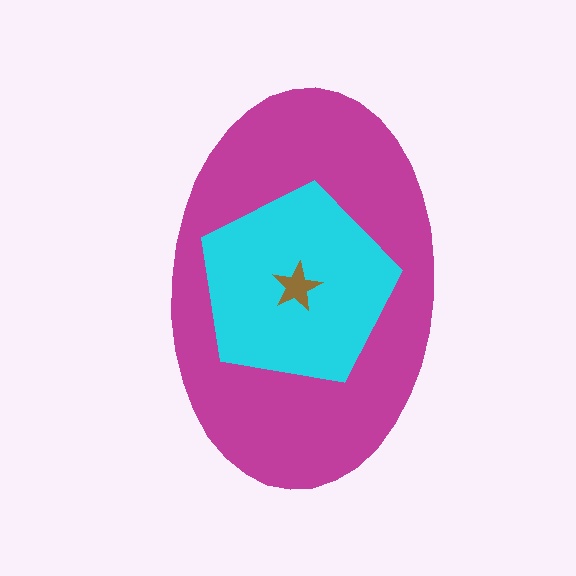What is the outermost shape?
The magenta ellipse.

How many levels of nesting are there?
3.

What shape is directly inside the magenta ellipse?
The cyan pentagon.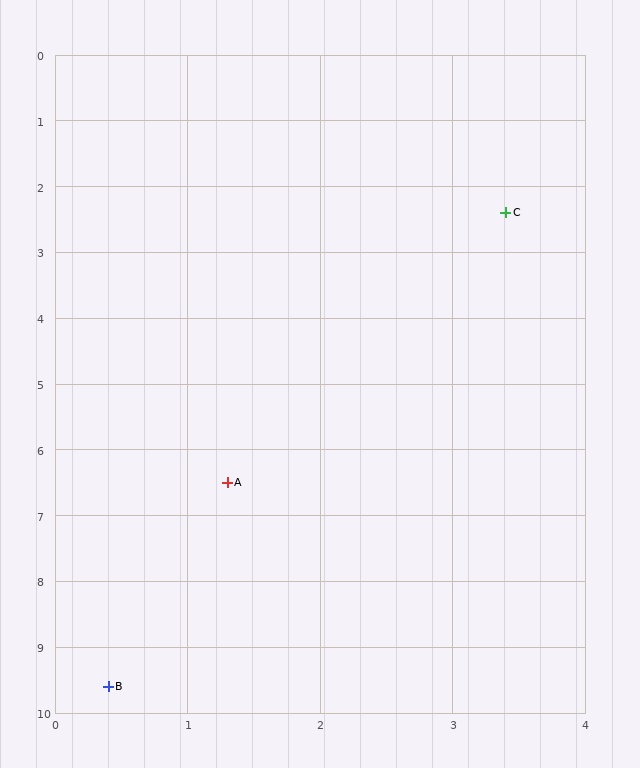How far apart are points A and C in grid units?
Points A and C are about 4.6 grid units apart.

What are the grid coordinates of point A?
Point A is at approximately (1.3, 6.5).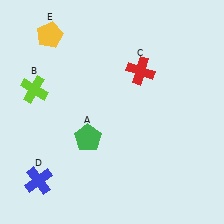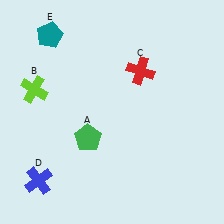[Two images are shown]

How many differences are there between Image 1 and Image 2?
There is 1 difference between the two images.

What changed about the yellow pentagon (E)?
In Image 1, E is yellow. In Image 2, it changed to teal.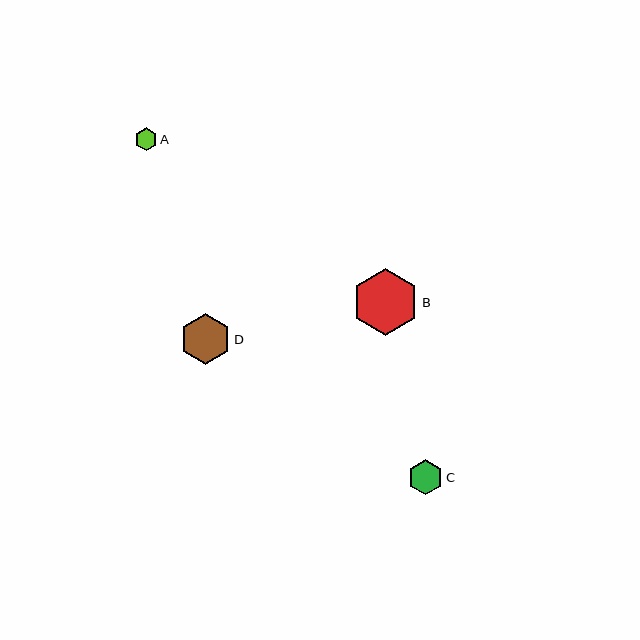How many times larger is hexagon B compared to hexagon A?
Hexagon B is approximately 2.9 times the size of hexagon A.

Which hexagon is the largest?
Hexagon B is the largest with a size of approximately 67 pixels.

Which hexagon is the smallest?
Hexagon A is the smallest with a size of approximately 23 pixels.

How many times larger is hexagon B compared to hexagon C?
Hexagon B is approximately 1.9 times the size of hexagon C.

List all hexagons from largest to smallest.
From largest to smallest: B, D, C, A.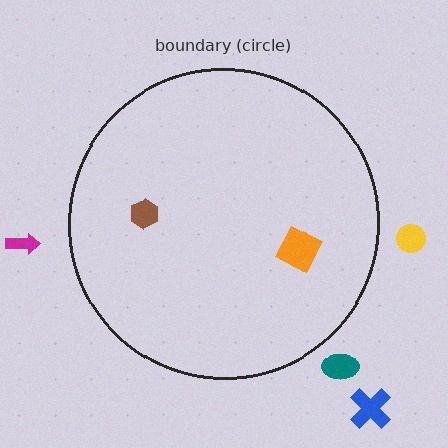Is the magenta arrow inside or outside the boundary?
Outside.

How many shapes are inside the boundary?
2 inside, 4 outside.